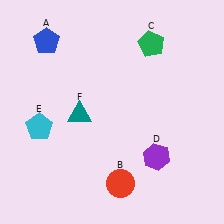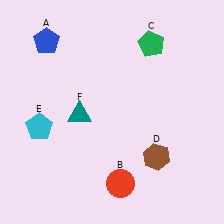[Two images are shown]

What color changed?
The hexagon (D) changed from purple in Image 1 to brown in Image 2.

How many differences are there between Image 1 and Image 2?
There is 1 difference between the two images.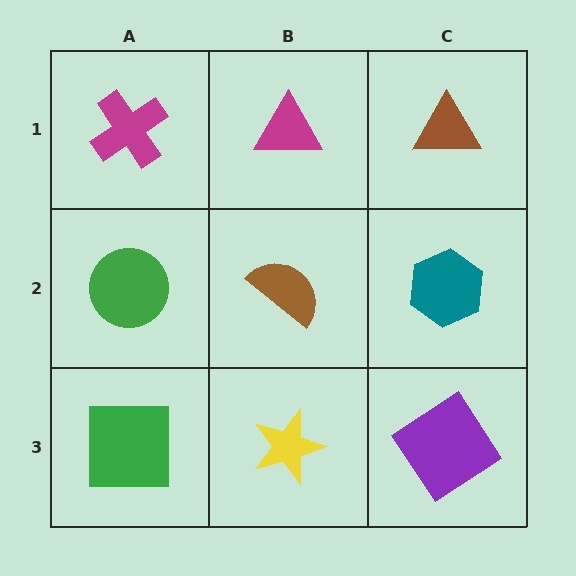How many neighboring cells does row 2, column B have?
4.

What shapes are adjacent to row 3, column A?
A green circle (row 2, column A), a yellow star (row 3, column B).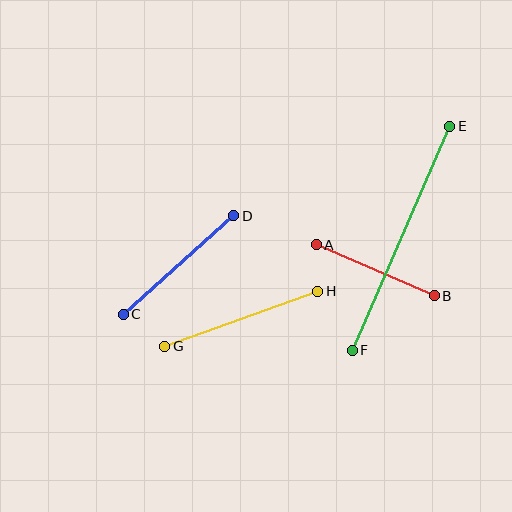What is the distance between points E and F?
The distance is approximately 244 pixels.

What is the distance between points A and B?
The distance is approximately 129 pixels.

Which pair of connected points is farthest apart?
Points E and F are farthest apart.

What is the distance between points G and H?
The distance is approximately 163 pixels.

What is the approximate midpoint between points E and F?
The midpoint is at approximately (401, 238) pixels.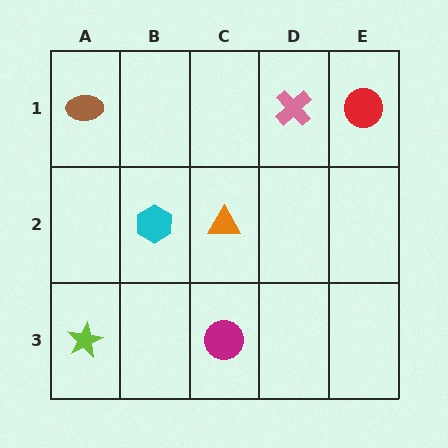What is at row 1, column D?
A pink cross.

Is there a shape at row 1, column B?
No, that cell is empty.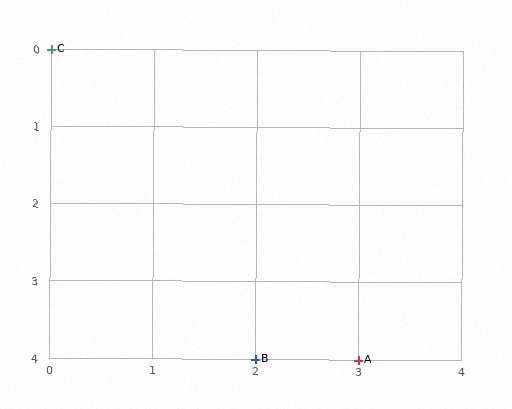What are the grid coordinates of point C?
Point C is at grid coordinates (0, 0).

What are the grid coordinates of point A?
Point A is at grid coordinates (3, 4).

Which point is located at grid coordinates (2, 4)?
Point B is at (2, 4).